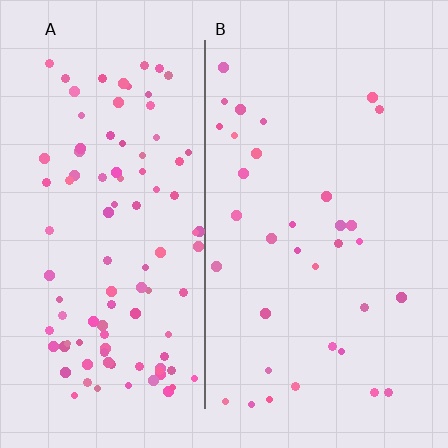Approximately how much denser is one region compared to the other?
Approximately 3.0× — region A over region B.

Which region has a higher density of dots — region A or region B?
A (the left).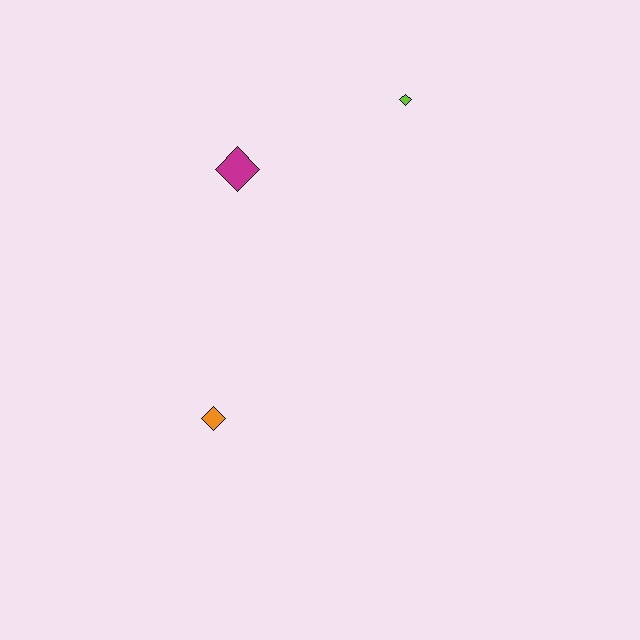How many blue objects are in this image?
There are no blue objects.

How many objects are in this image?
There are 3 objects.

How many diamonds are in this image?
There are 3 diamonds.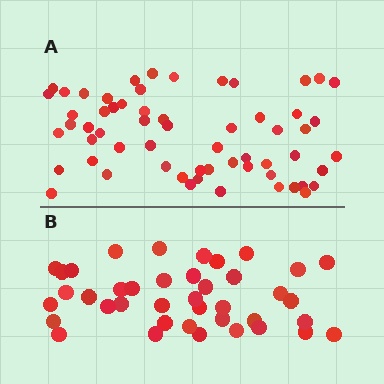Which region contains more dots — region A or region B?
Region A (the top region) has more dots.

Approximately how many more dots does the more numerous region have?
Region A has approximately 20 more dots than region B.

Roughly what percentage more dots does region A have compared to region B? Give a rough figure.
About 50% more.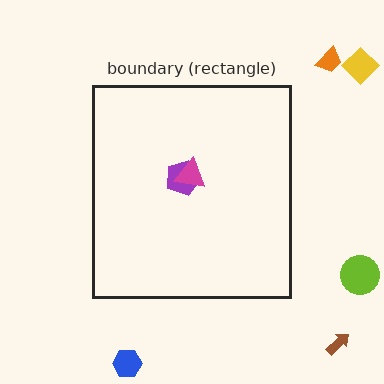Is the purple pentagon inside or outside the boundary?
Inside.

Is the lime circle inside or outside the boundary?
Outside.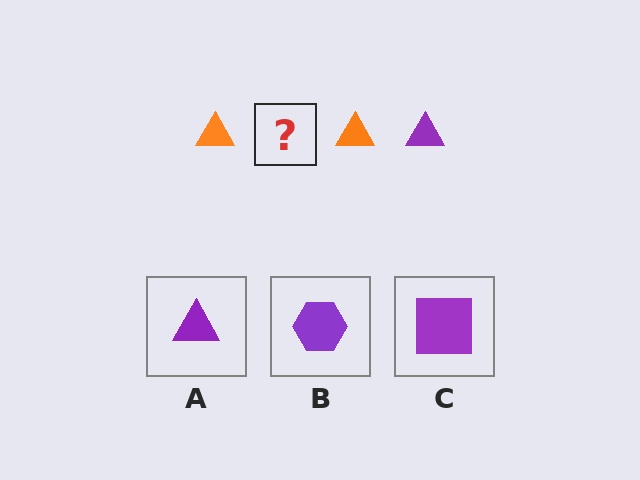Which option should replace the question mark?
Option A.